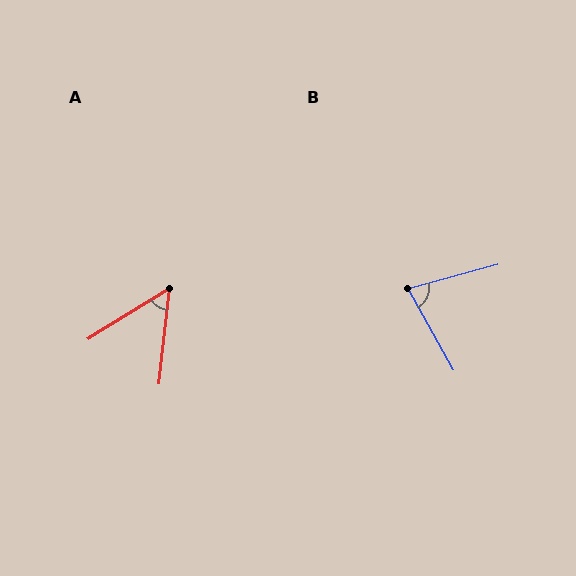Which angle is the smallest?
A, at approximately 52 degrees.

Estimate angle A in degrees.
Approximately 52 degrees.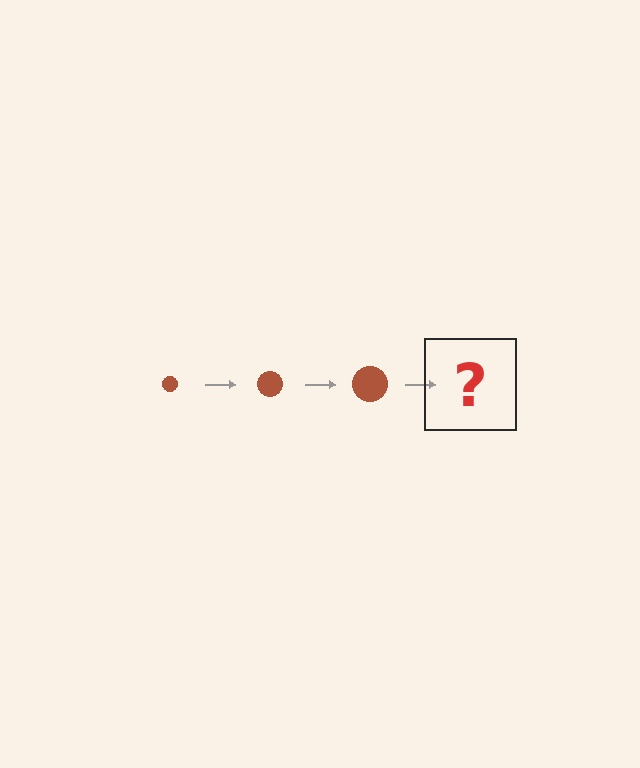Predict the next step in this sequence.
The next step is a brown circle, larger than the previous one.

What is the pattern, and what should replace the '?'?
The pattern is that the circle gets progressively larger each step. The '?' should be a brown circle, larger than the previous one.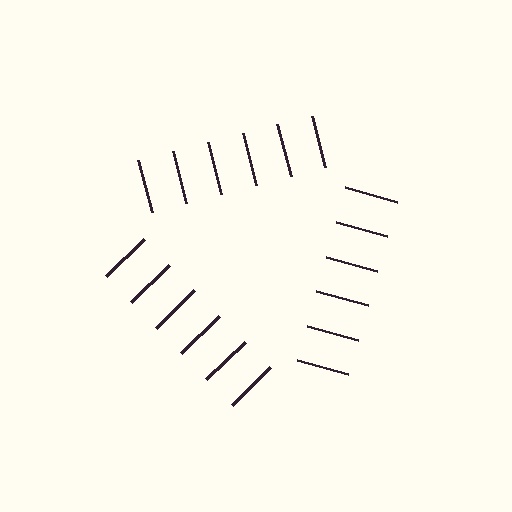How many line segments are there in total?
18 — 6 along each of the 3 edges.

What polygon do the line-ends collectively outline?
An illusory triangle — the line segments terminate on its edges but no continuous stroke is drawn.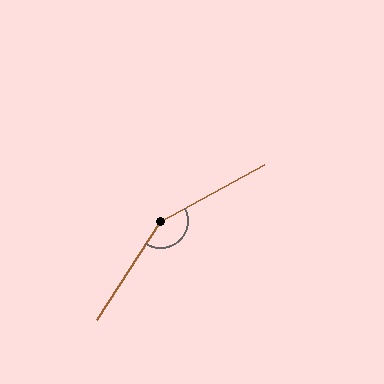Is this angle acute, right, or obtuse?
It is obtuse.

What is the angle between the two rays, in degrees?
Approximately 151 degrees.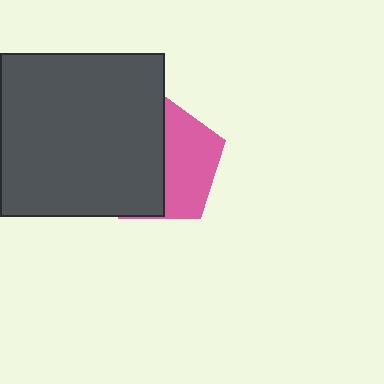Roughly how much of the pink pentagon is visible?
A small part of it is visible (roughly 44%).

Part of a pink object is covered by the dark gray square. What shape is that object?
It is a pentagon.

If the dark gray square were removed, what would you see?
You would see the complete pink pentagon.